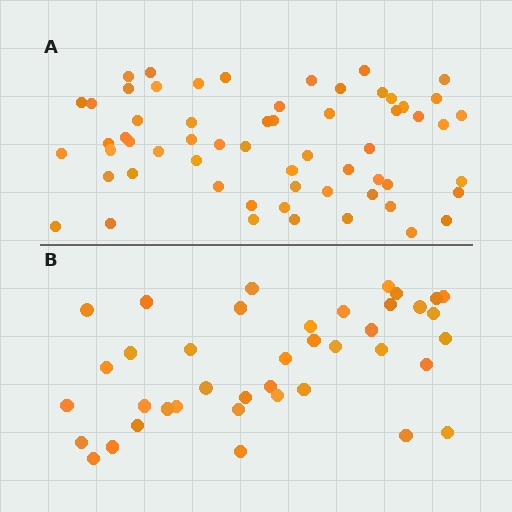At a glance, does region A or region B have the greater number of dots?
Region A (the top region) has more dots.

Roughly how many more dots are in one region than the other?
Region A has approximately 20 more dots than region B.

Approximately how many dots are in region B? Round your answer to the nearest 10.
About 40 dots.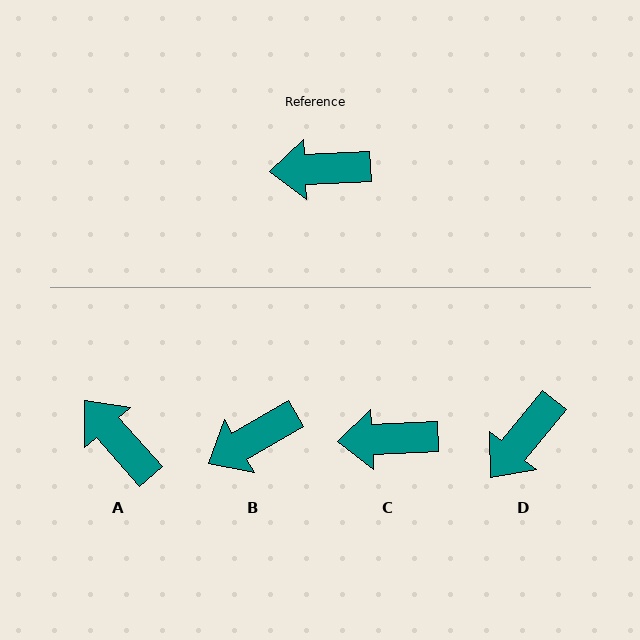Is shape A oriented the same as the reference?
No, it is off by about 52 degrees.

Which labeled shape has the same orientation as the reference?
C.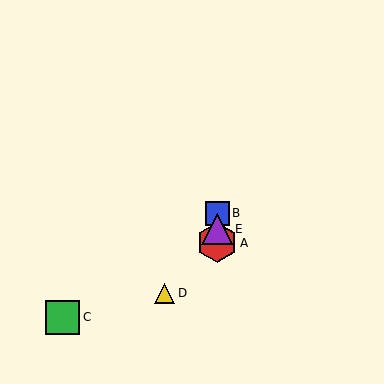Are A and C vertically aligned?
No, A is at x≈217 and C is at x≈63.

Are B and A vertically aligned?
Yes, both are at x≈217.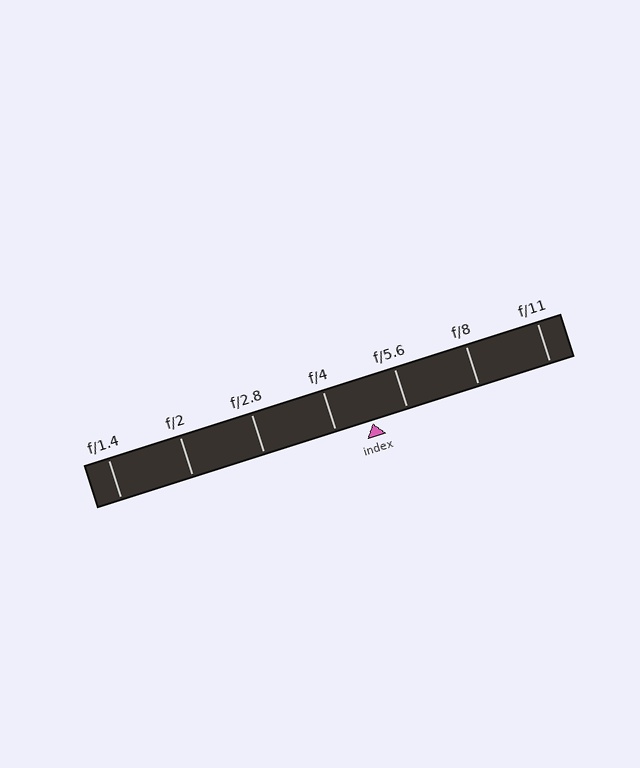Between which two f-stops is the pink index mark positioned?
The index mark is between f/4 and f/5.6.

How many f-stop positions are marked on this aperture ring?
There are 7 f-stop positions marked.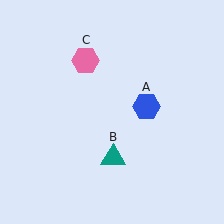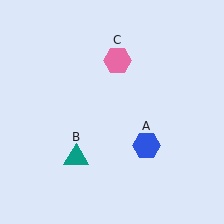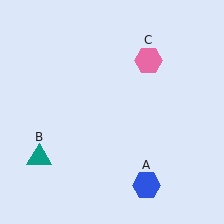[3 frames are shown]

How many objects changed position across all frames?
3 objects changed position: blue hexagon (object A), teal triangle (object B), pink hexagon (object C).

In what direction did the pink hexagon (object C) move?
The pink hexagon (object C) moved right.